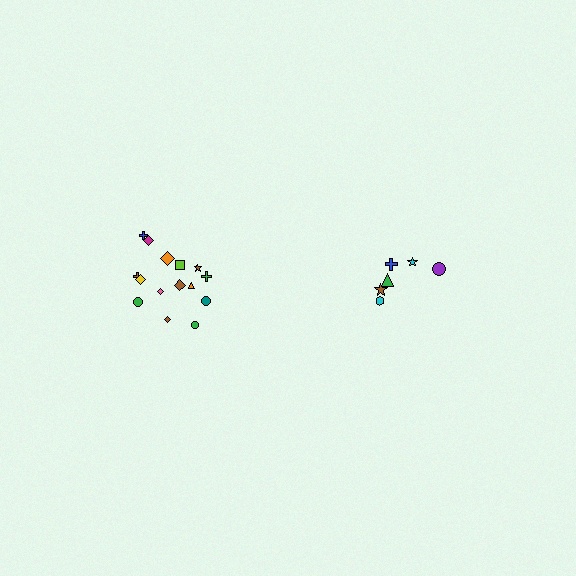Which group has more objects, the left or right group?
The left group.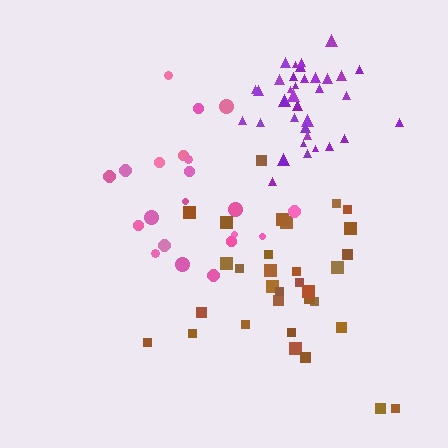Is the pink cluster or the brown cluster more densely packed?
Pink.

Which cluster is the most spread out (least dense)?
Brown.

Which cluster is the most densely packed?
Purple.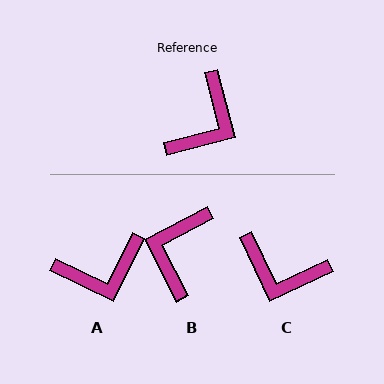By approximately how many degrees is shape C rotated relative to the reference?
Approximately 80 degrees clockwise.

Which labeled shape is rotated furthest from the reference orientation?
B, about 167 degrees away.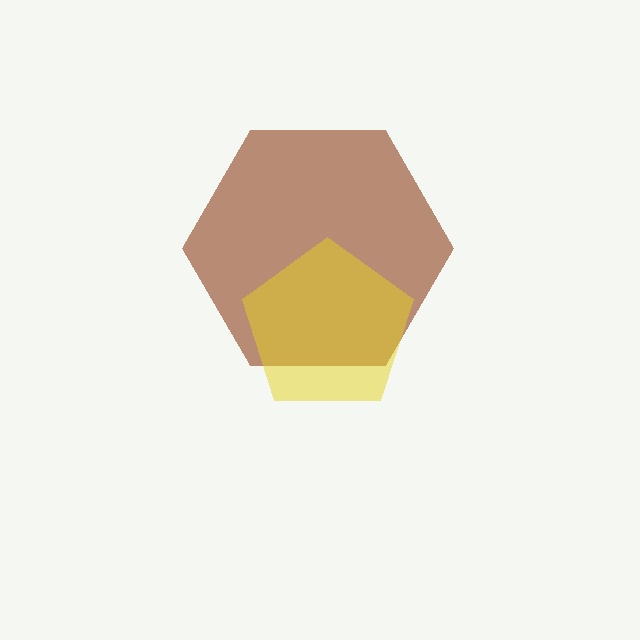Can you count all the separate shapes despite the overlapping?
Yes, there are 2 separate shapes.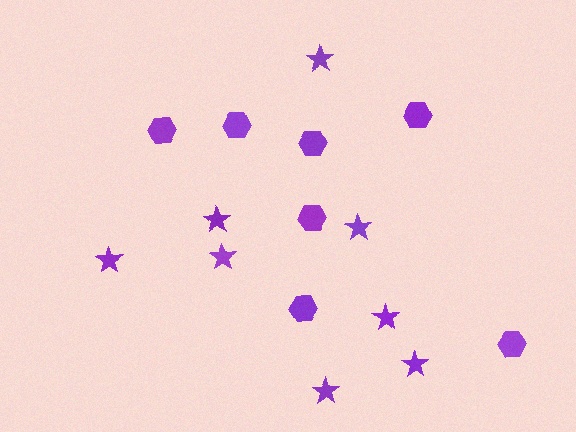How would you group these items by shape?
There are 2 groups: one group of hexagons (7) and one group of stars (8).